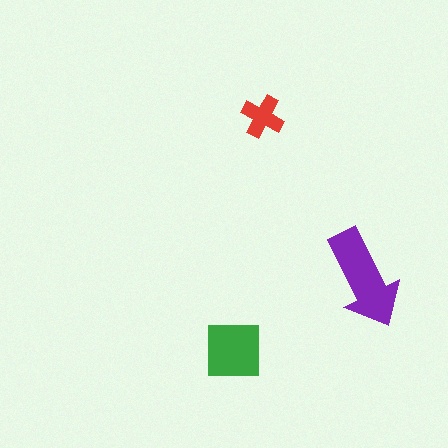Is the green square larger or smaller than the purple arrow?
Smaller.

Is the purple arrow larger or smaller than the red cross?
Larger.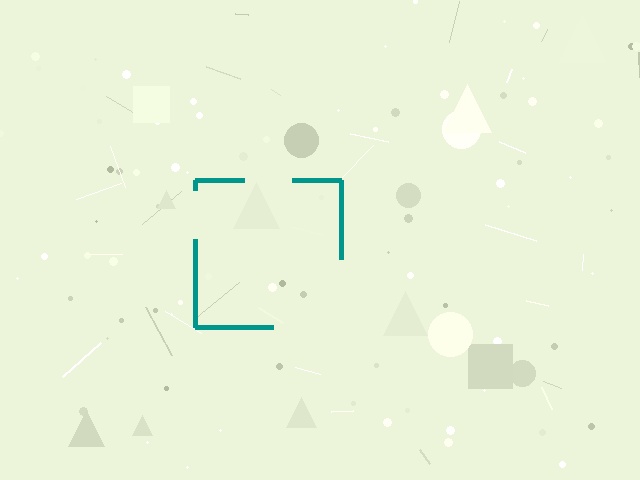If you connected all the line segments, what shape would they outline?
They would outline a square.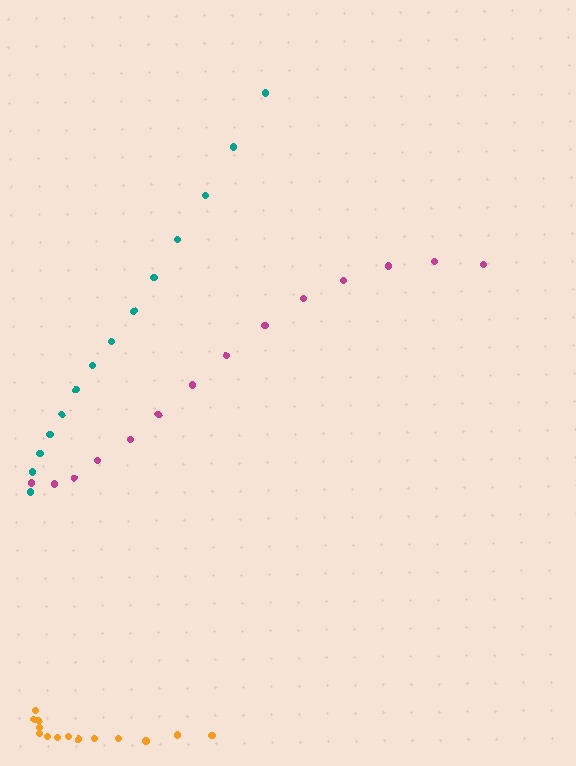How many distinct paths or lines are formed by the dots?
There are 3 distinct paths.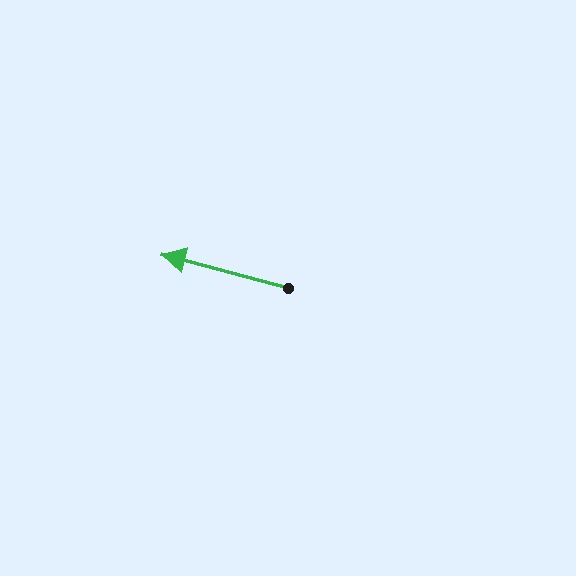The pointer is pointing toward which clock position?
Roughly 10 o'clock.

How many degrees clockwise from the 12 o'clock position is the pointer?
Approximately 285 degrees.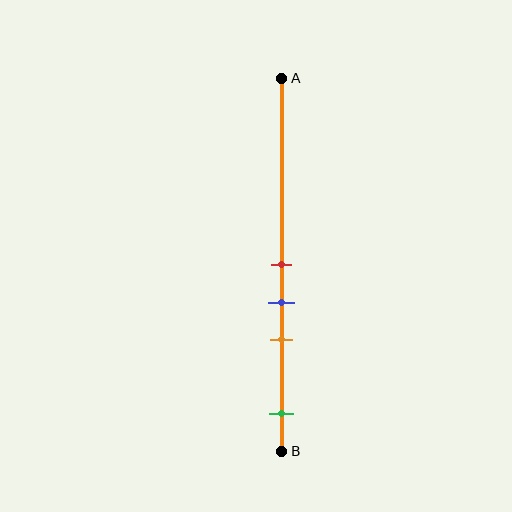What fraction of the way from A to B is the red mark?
The red mark is approximately 50% (0.5) of the way from A to B.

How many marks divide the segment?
There are 4 marks dividing the segment.